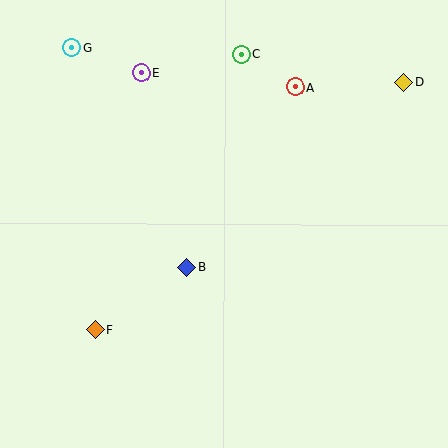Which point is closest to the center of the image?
Point B at (186, 267) is closest to the center.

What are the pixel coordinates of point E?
Point E is at (141, 73).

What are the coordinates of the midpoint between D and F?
The midpoint between D and F is at (250, 206).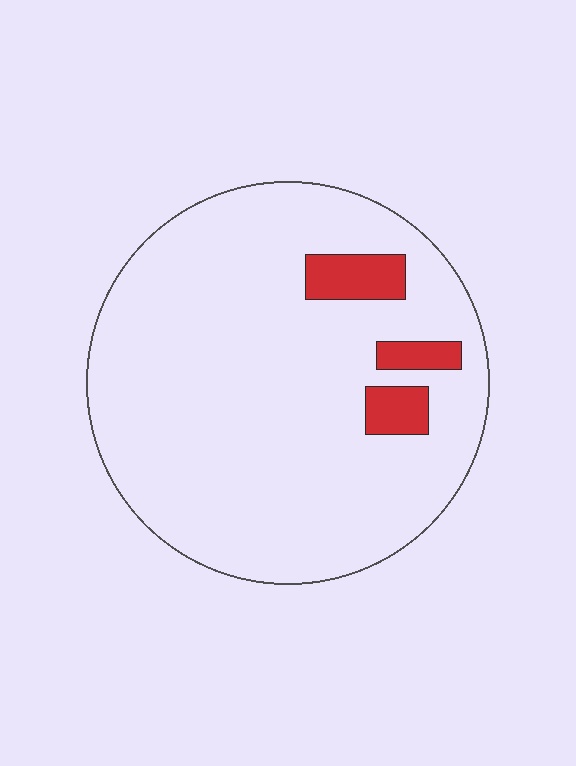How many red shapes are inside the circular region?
3.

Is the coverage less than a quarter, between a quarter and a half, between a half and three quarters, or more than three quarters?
Less than a quarter.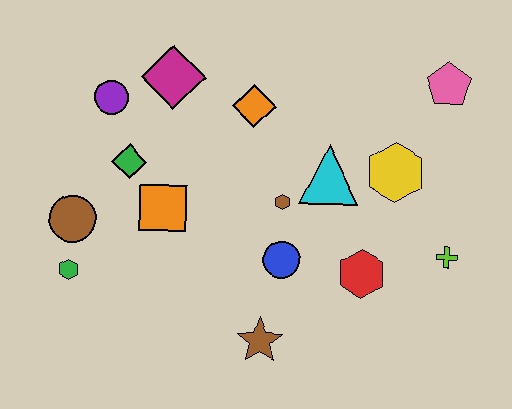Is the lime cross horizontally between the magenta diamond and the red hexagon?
No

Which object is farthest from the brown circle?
The pink pentagon is farthest from the brown circle.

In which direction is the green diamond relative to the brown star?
The green diamond is above the brown star.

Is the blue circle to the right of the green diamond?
Yes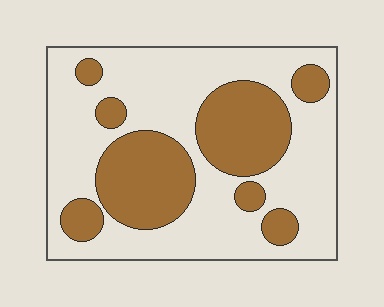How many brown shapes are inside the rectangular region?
8.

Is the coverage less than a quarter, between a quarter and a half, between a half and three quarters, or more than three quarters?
Between a quarter and a half.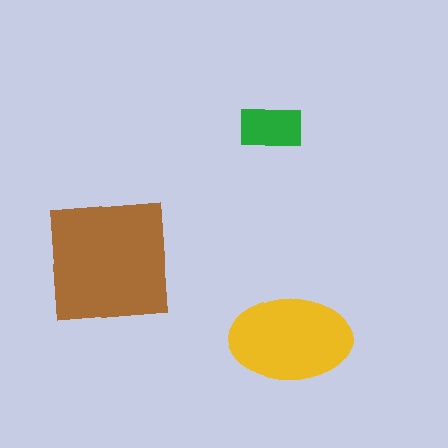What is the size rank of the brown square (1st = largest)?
1st.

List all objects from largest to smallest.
The brown square, the yellow ellipse, the green rectangle.